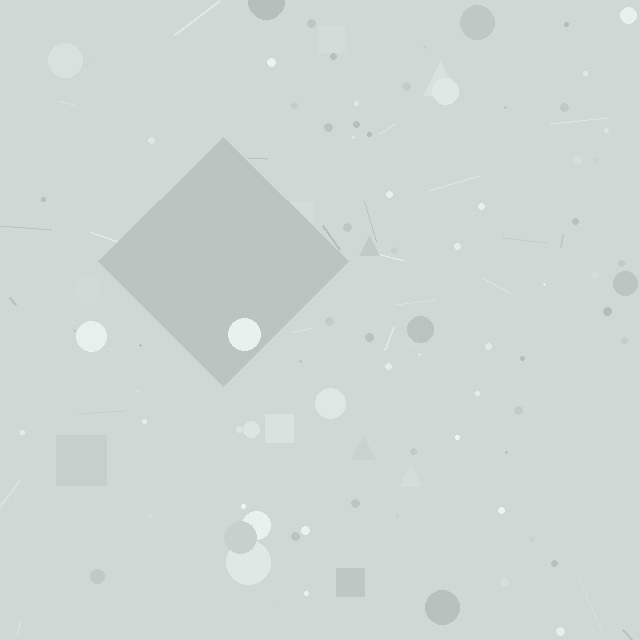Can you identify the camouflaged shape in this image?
The camouflaged shape is a diamond.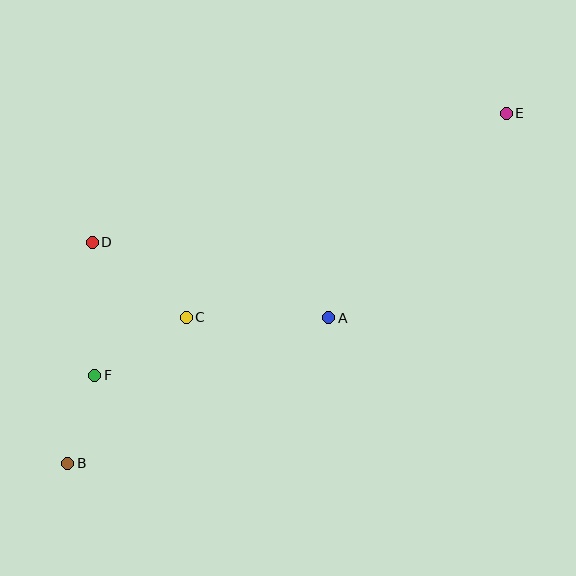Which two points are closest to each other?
Points B and F are closest to each other.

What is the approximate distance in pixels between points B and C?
The distance between B and C is approximately 188 pixels.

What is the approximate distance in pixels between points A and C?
The distance between A and C is approximately 143 pixels.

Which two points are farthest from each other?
Points B and E are farthest from each other.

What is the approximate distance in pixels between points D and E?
The distance between D and E is approximately 434 pixels.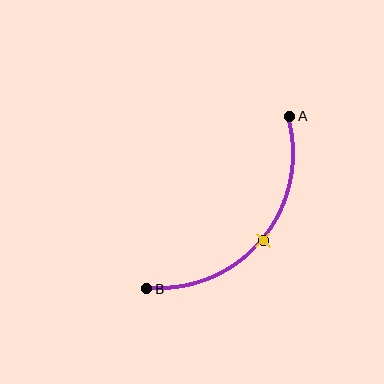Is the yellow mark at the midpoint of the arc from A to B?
Yes. The yellow mark lies on the arc at equal arc-length from both A and B — it is the arc midpoint.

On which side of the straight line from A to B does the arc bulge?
The arc bulges below and to the right of the straight line connecting A and B.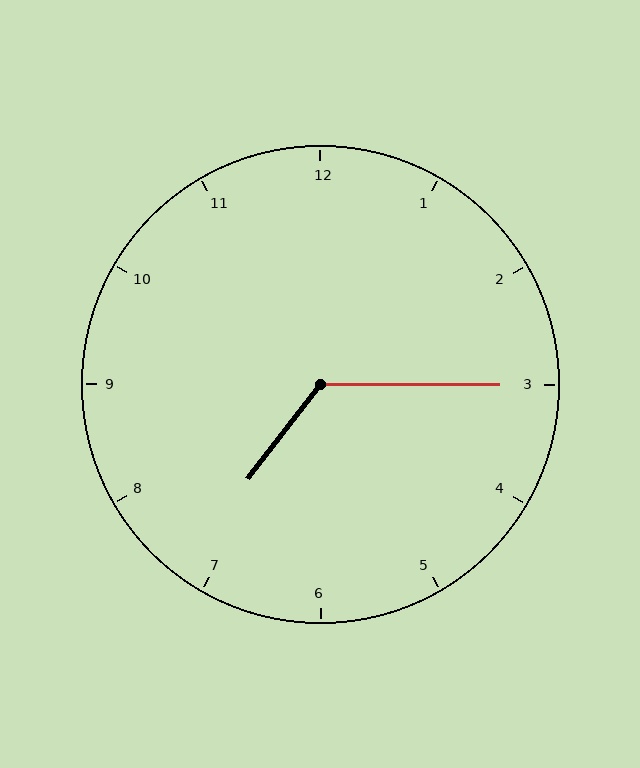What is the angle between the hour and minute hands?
Approximately 128 degrees.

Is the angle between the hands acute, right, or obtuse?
It is obtuse.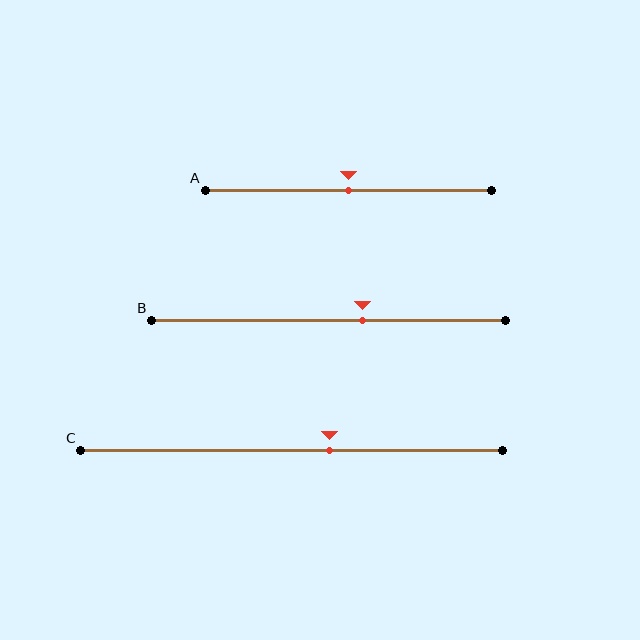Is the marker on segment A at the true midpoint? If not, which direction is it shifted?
Yes, the marker on segment A is at the true midpoint.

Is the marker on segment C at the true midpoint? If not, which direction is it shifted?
No, the marker on segment C is shifted to the right by about 9% of the segment length.